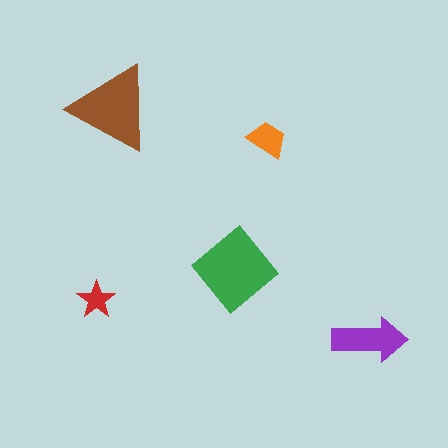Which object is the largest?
The green diamond.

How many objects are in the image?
There are 5 objects in the image.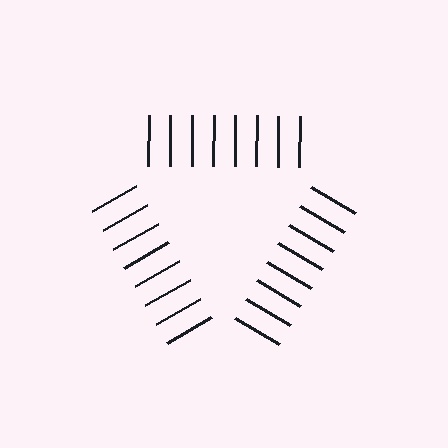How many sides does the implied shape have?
3 sides — the line-ends trace a triangle.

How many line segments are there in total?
24 — 8 along each of the 3 edges.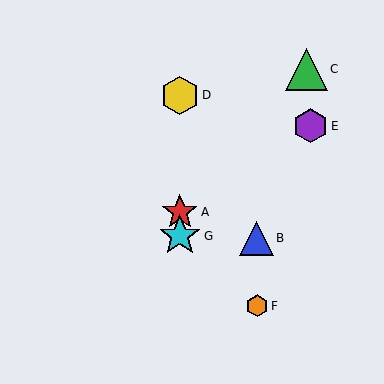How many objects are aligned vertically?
3 objects (A, D, G) are aligned vertically.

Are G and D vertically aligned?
Yes, both are at x≈180.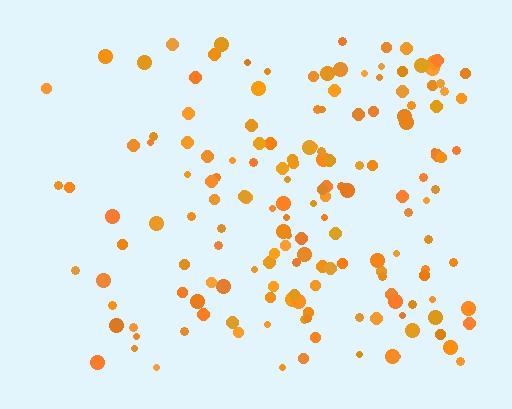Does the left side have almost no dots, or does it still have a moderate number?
Still a moderate number, just noticeably fewer than the right.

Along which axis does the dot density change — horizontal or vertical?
Horizontal.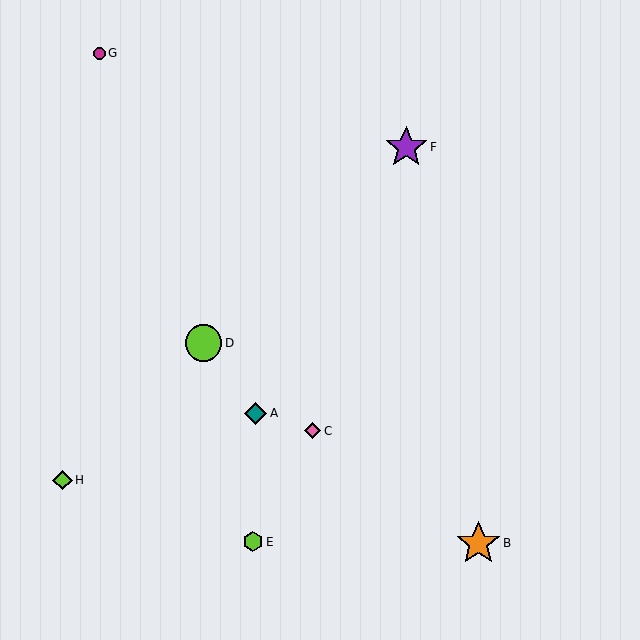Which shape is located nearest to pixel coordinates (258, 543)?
The lime hexagon (labeled E) at (253, 542) is nearest to that location.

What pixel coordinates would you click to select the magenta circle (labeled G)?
Click at (99, 53) to select the magenta circle G.